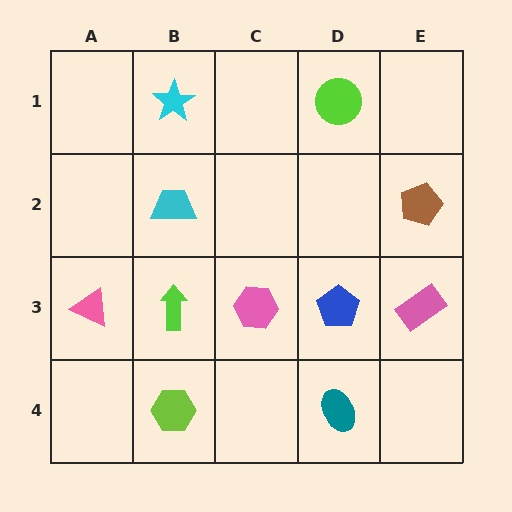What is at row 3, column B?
A lime arrow.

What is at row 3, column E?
A pink rectangle.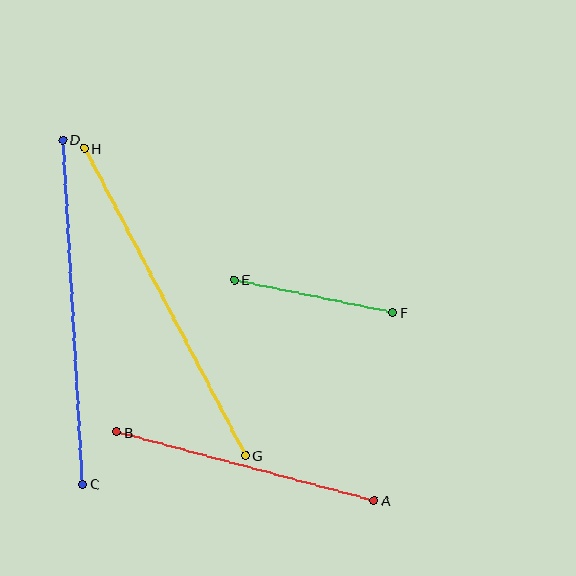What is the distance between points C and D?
The distance is approximately 345 pixels.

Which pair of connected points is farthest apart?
Points G and H are farthest apart.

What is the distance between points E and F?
The distance is approximately 161 pixels.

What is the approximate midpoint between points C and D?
The midpoint is at approximately (73, 312) pixels.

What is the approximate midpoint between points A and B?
The midpoint is at approximately (246, 466) pixels.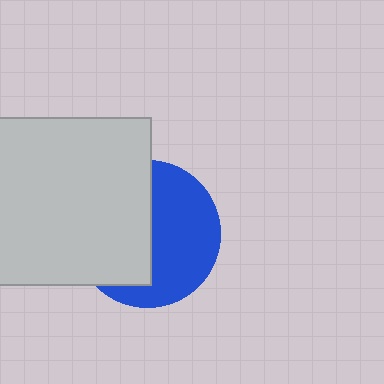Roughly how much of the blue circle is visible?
About half of it is visible (roughly 52%).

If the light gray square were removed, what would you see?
You would see the complete blue circle.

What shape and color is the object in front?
The object in front is a light gray square.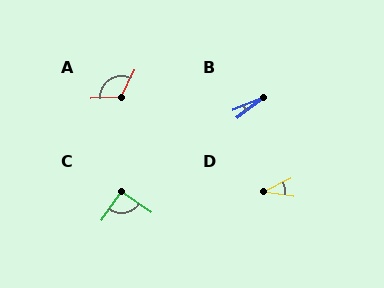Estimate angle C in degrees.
Approximately 90 degrees.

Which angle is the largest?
A, at approximately 119 degrees.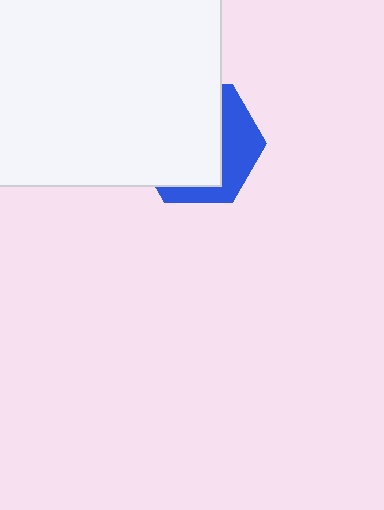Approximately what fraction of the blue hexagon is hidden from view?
Roughly 64% of the blue hexagon is hidden behind the white rectangle.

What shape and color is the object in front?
The object in front is a white rectangle.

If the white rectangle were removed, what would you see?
You would see the complete blue hexagon.